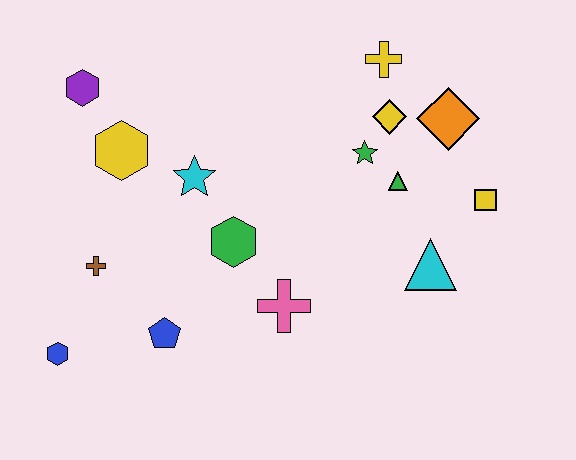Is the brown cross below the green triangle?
Yes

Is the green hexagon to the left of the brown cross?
No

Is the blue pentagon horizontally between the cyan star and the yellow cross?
No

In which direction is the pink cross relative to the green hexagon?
The pink cross is below the green hexagon.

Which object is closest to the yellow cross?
The yellow diamond is closest to the yellow cross.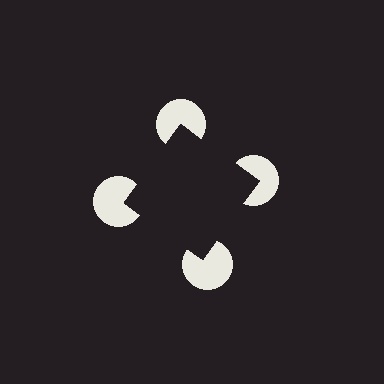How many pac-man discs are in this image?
There are 4 — one at each vertex of the illusory square.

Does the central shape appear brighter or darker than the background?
It typically appears slightly darker than the background, even though no actual brightness change is drawn.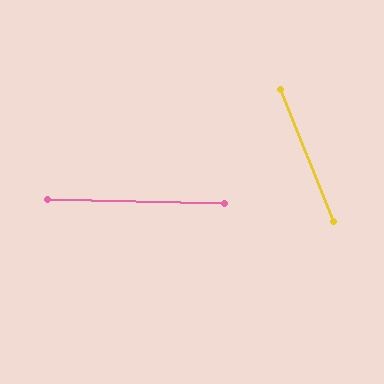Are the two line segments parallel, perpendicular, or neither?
Neither parallel nor perpendicular — they differ by about 67°.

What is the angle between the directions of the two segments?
Approximately 67 degrees.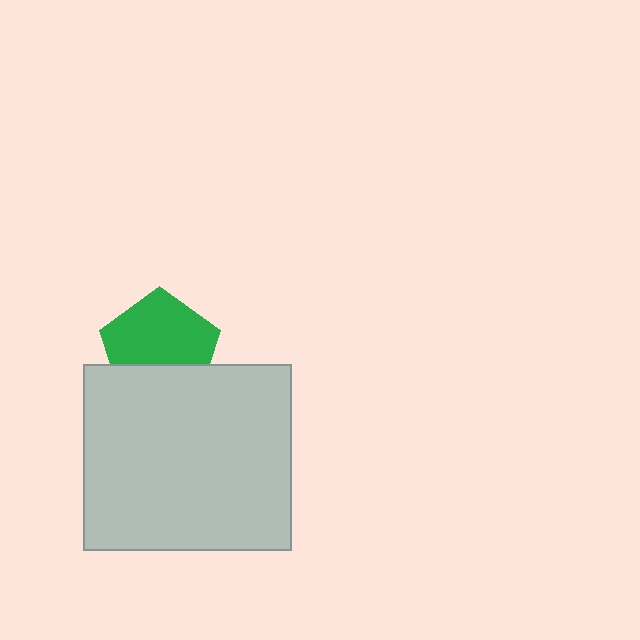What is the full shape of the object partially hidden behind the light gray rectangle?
The partially hidden object is a green pentagon.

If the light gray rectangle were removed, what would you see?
You would see the complete green pentagon.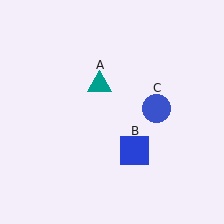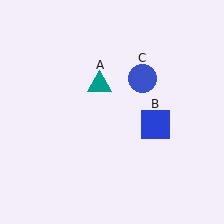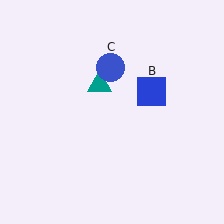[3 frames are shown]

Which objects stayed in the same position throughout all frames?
Teal triangle (object A) remained stationary.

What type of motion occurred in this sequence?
The blue square (object B), blue circle (object C) rotated counterclockwise around the center of the scene.